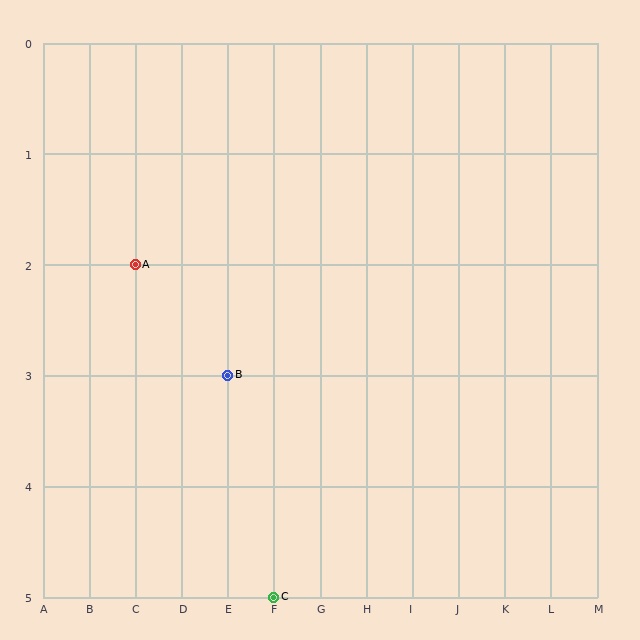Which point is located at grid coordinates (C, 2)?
Point A is at (C, 2).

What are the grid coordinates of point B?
Point B is at grid coordinates (E, 3).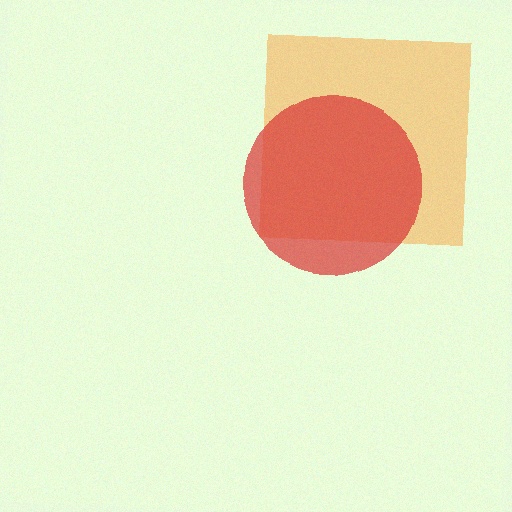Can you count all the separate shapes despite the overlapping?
Yes, there are 2 separate shapes.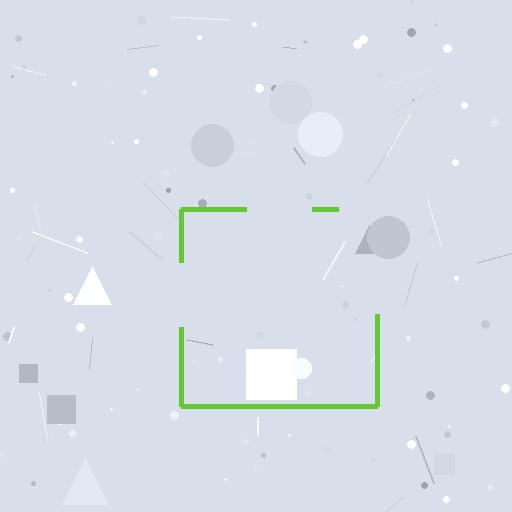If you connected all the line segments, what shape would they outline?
They would outline a square.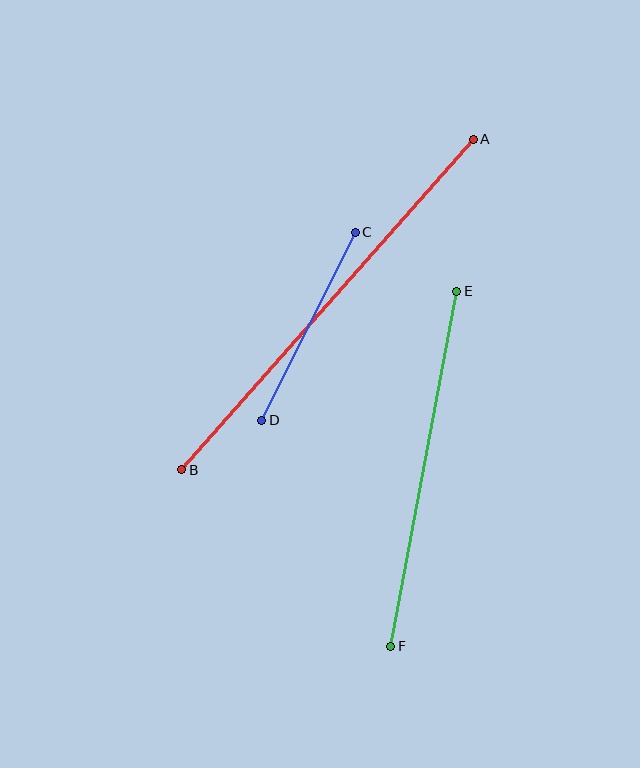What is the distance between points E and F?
The distance is approximately 361 pixels.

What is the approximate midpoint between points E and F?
The midpoint is at approximately (424, 469) pixels.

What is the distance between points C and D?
The distance is approximately 210 pixels.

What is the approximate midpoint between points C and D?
The midpoint is at approximately (308, 326) pixels.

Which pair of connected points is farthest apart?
Points A and B are farthest apart.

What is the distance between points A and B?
The distance is approximately 441 pixels.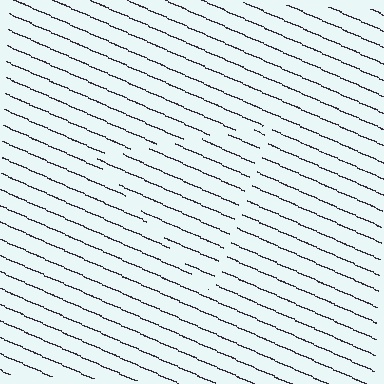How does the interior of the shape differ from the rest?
The interior of the shape contains the same grating, shifted by half a period — the contour is defined by the phase discontinuity where line-ends from the inner and outer gratings abut.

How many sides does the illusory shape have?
3 sides — the line-ends trace a triangle.